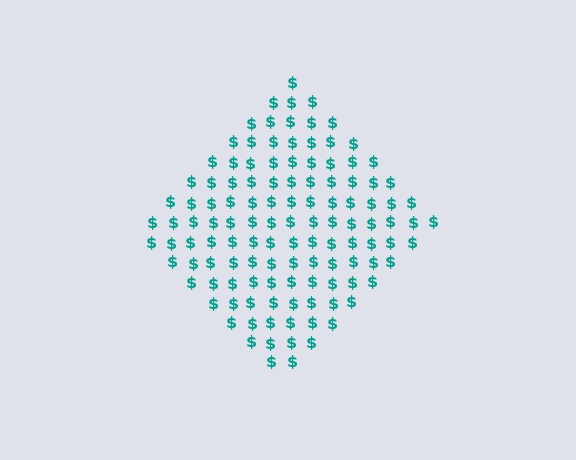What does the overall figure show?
The overall figure shows a diamond.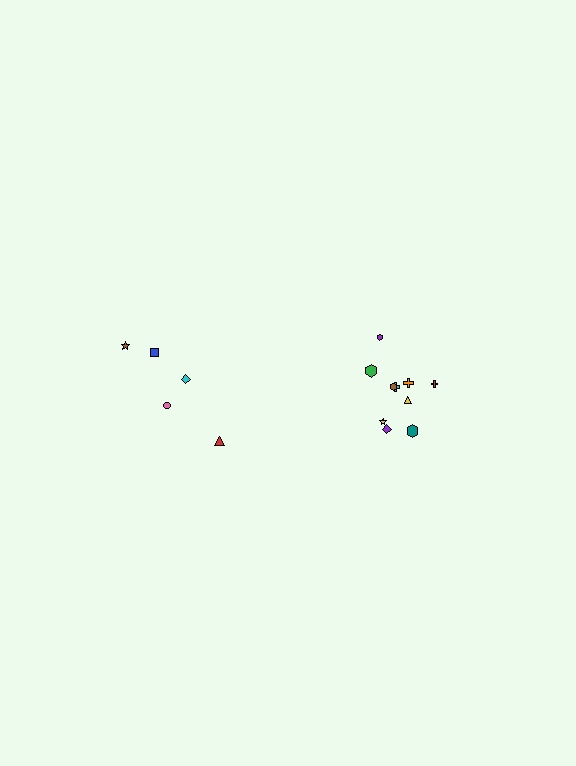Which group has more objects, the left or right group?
The right group.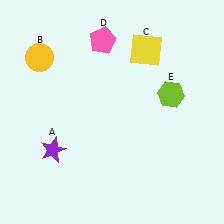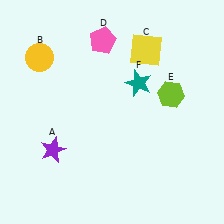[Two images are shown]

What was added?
A teal star (F) was added in Image 2.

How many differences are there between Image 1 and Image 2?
There is 1 difference between the two images.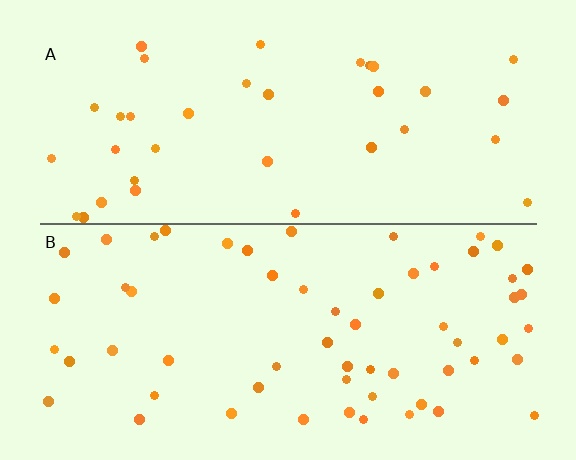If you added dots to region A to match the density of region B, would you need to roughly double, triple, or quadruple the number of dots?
Approximately double.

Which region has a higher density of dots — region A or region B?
B (the bottom).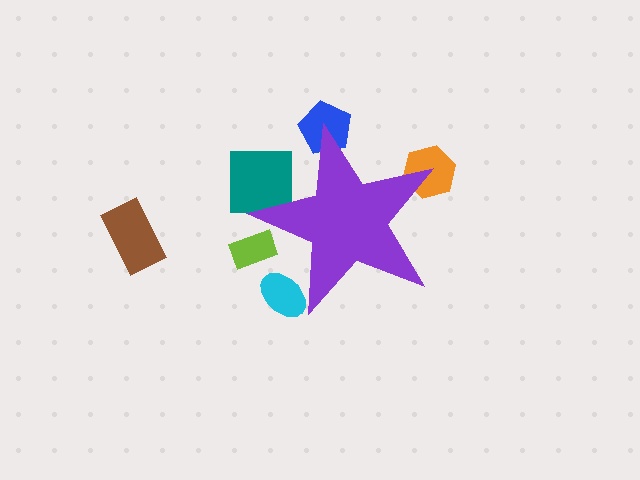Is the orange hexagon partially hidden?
Yes, the orange hexagon is partially hidden behind the purple star.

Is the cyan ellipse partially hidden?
Yes, the cyan ellipse is partially hidden behind the purple star.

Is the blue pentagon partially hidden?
Yes, the blue pentagon is partially hidden behind the purple star.